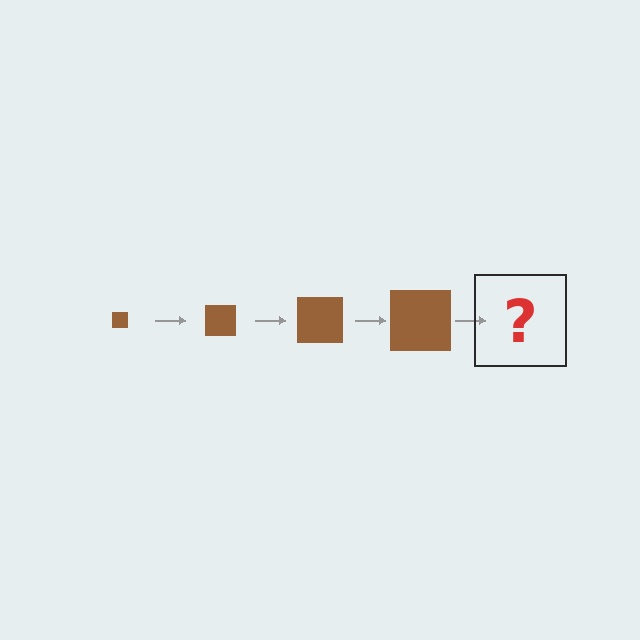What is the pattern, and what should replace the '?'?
The pattern is that the square gets progressively larger each step. The '?' should be a brown square, larger than the previous one.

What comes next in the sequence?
The next element should be a brown square, larger than the previous one.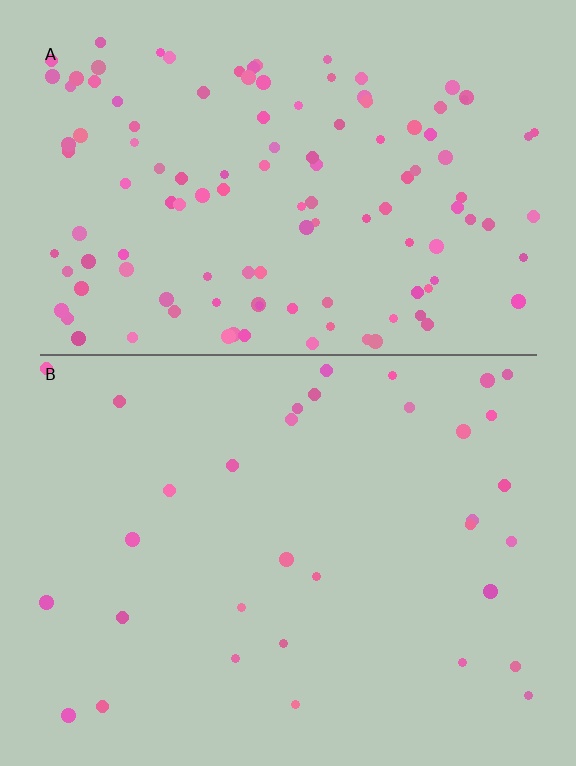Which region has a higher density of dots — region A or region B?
A (the top).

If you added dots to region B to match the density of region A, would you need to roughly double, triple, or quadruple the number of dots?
Approximately quadruple.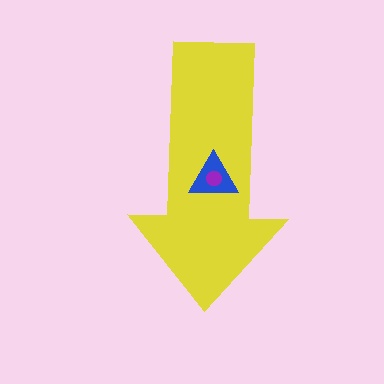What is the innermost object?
The purple circle.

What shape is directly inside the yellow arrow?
The blue triangle.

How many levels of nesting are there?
3.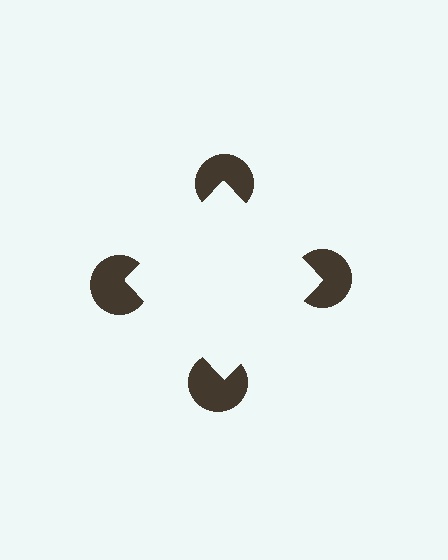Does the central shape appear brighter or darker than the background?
It typically appears slightly brighter than the background, even though no actual brightness change is drawn.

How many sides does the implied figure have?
4 sides.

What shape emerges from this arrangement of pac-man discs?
An illusory square — its edges are inferred from the aligned wedge cuts in the pac-man discs, not physically drawn.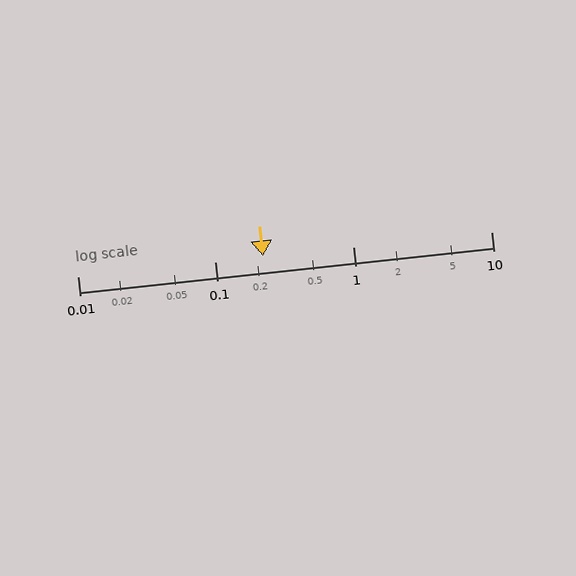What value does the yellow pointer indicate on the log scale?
The pointer indicates approximately 0.22.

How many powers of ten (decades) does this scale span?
The scale spans 3 decades, from 0.01 to 10.